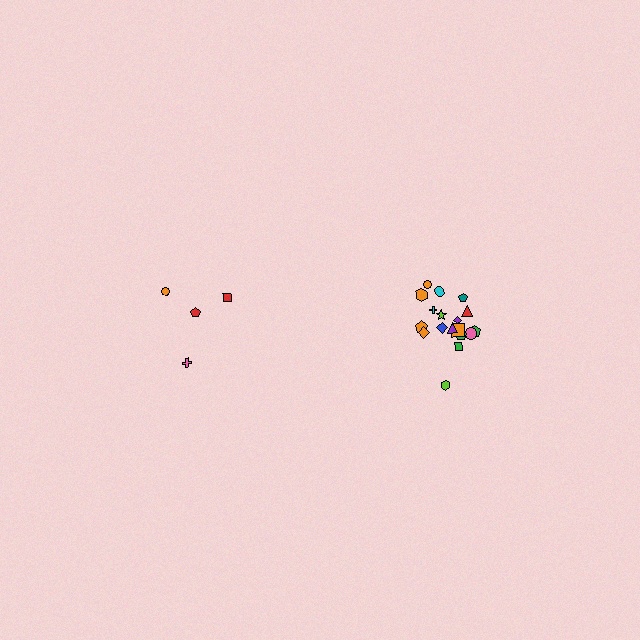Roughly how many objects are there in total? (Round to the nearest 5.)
Roughly 20 objects in total.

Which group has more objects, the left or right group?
The right group.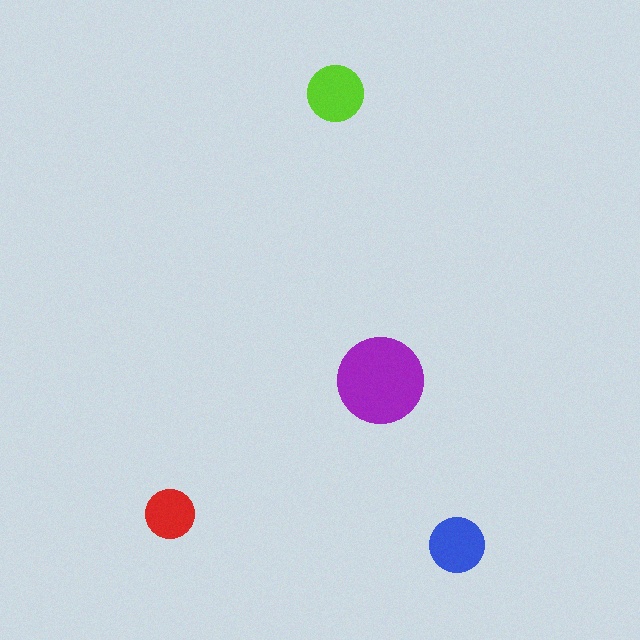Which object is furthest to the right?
The blue circle is rightmost.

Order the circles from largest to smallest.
the purple one, the lime one, the blue one, the red one.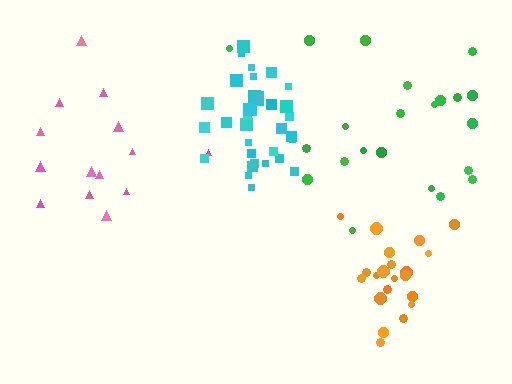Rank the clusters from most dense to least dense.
cyan, orange, green, pink.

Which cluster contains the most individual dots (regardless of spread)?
Cyan (35).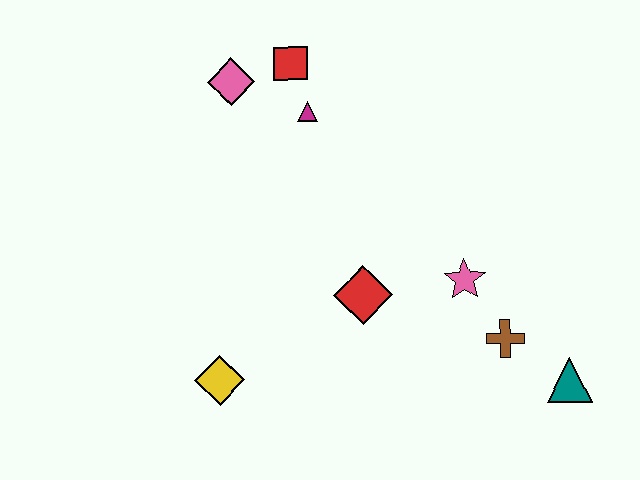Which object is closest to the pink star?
The brown cross is closest to the pink star.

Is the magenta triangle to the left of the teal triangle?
Yes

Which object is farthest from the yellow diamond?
The teal triangle is farthest from the yellow diamond.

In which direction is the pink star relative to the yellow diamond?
The pink star is to the right of the yellow diamond.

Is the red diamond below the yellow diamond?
No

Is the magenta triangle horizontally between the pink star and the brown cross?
No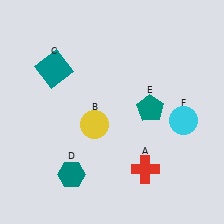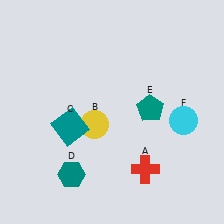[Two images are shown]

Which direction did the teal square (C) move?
The teal square (C) moved down.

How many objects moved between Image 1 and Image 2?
1 object moved between the two images.